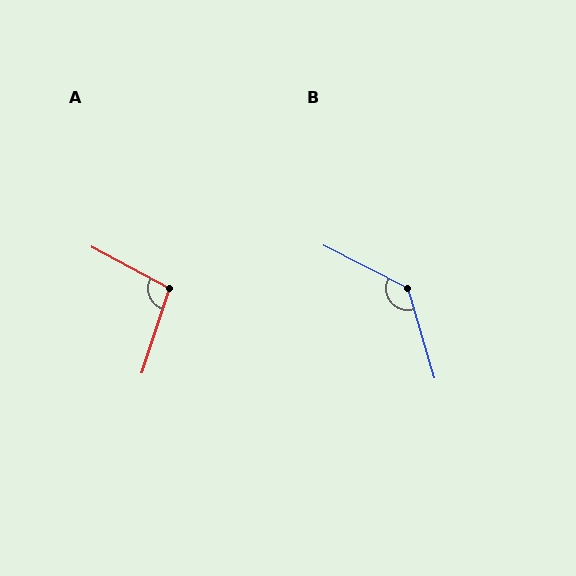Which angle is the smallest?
A, at approximately 100 degrees.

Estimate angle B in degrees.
Approximately 133 degrees.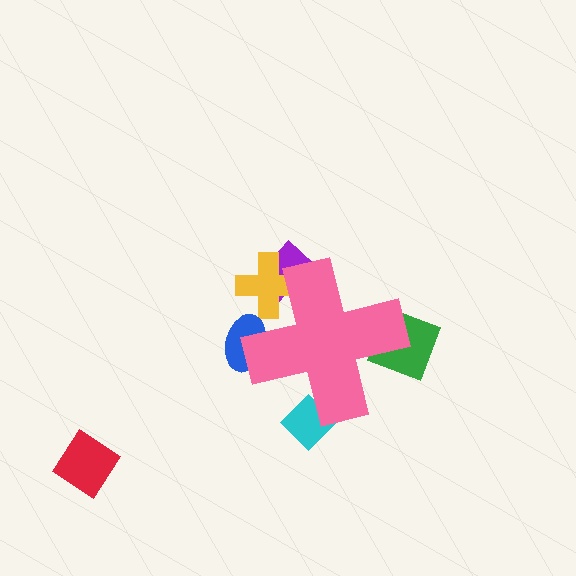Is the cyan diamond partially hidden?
Yes, the cyan diamond is partially hidden behind the pink cross.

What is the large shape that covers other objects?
A pink cross.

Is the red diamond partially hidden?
No, the red diamond is fully visible.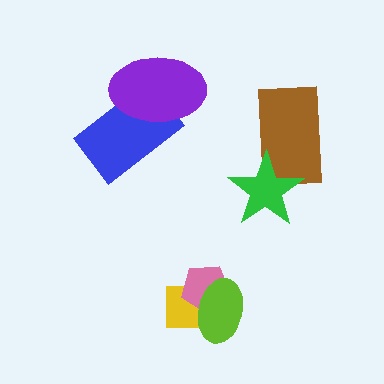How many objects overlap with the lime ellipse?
2 objects overlap with the lime ellipse.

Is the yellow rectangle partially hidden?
Yes, it is partially covered by another shape.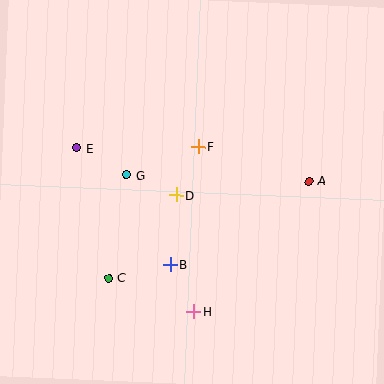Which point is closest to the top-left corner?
Point E is closest to the top-left corner.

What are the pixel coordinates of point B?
Point B is at (170, 265).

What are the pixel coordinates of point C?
Point C is at (108, 278).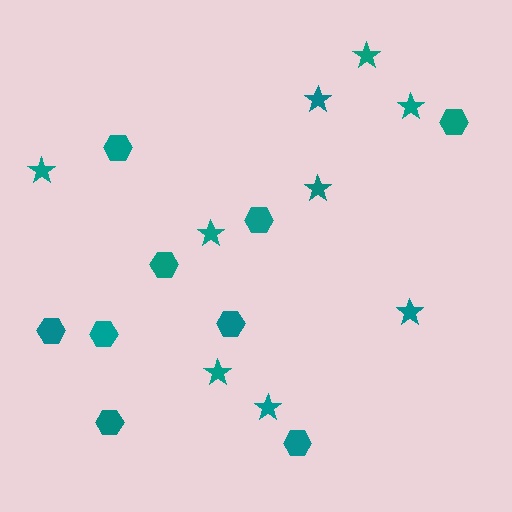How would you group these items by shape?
There are 2 groups: one group of hexagons (9) and one group of stars (9).